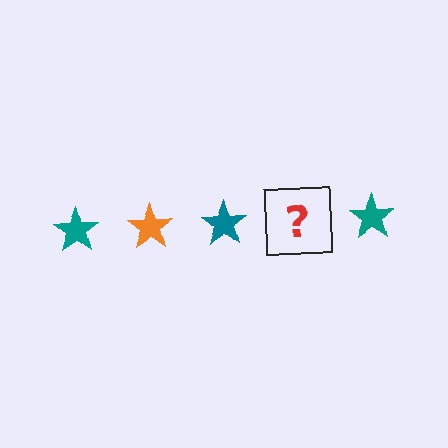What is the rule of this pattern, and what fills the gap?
The rule is that the pattern cycles through teal, orange stars. The gap should be filled with an orange star.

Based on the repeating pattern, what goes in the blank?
The blank should be an orange star.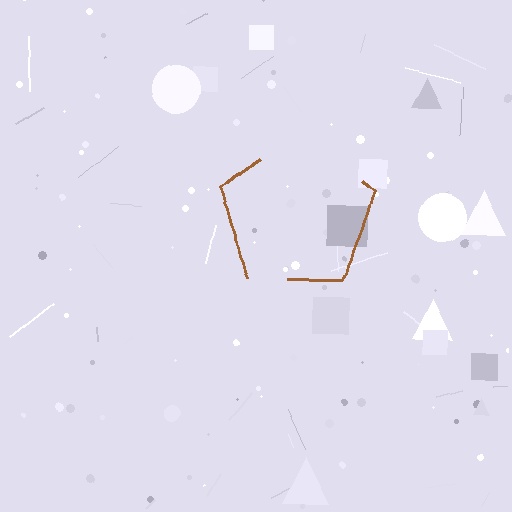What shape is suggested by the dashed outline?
The dashed outline suggests a pentagon.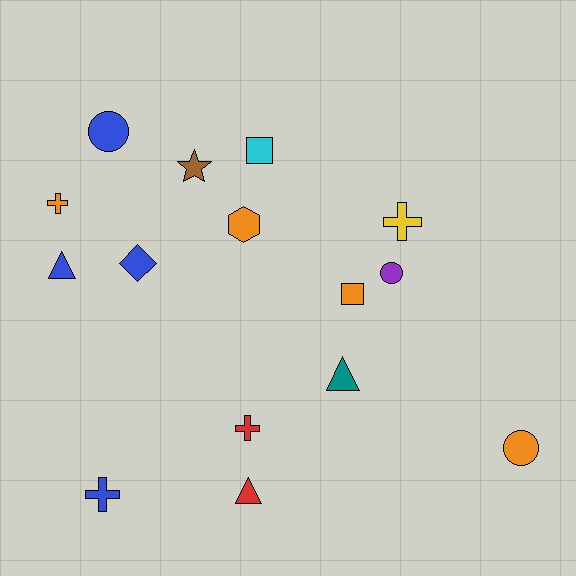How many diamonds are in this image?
There is 1 diamond.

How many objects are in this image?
There are 15 objects.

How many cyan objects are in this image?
There is 1 cyan object.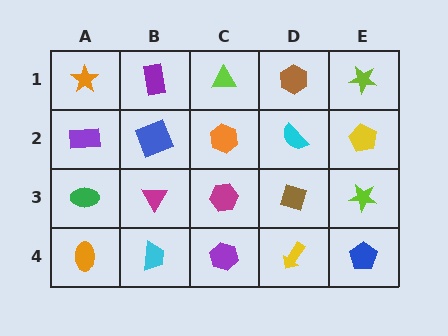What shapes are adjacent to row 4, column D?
A brown diamond (row 3, column D), a purple hexagon (row 4, column C), a blue pentagon (row 4, column E).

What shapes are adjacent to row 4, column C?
A magenta hexagon (row 3, column C), a cyan trapezoid (row 4, column B), a yellow arrow (row 4, column D).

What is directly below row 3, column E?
A blue pentagon.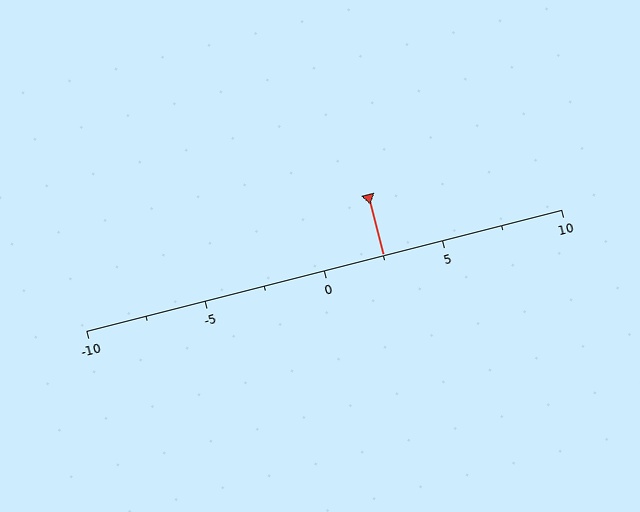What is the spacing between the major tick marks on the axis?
The major ticks are spaced 5 apart.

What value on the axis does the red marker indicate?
The marker indicates approximately 2.5.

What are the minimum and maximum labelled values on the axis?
The axis runs from -10 to 10.